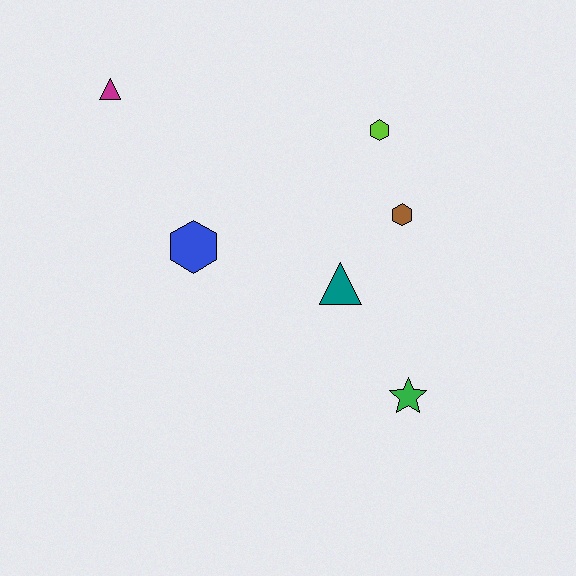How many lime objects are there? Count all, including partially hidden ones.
There is 1 lime object.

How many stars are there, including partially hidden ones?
There is 1 star.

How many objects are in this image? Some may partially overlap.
There are 6 objects.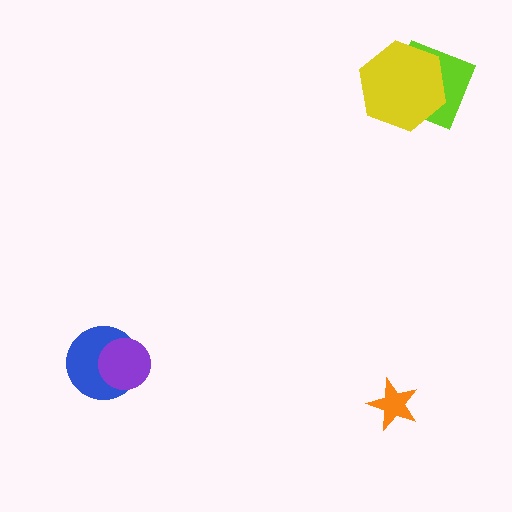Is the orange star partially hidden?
No, no other shape covers it.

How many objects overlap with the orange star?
0 objects overlap with the orange star.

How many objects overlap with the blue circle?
1 object overlaps with the blue circle.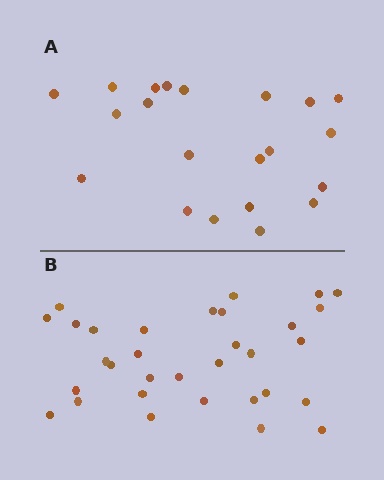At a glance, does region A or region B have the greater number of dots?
Region B (the bottom region) has more dots.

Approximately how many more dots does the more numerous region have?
Region B has roughly 12 or so more dots than region A.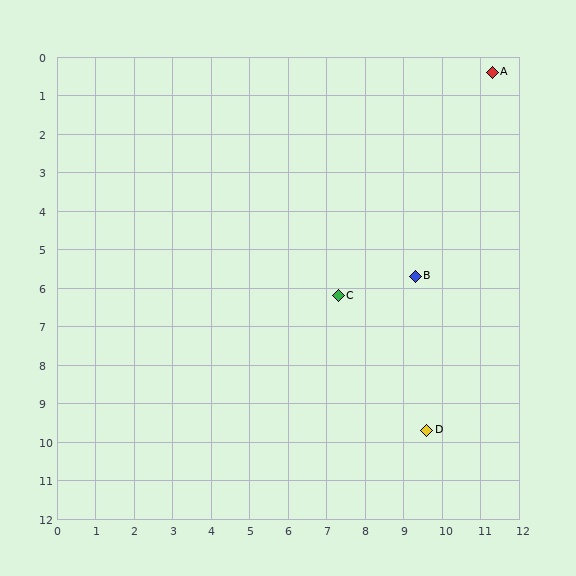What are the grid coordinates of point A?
Point A is at approximately (11.3, 0.4).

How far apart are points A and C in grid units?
Points A and C are about 7.0 grid units apart.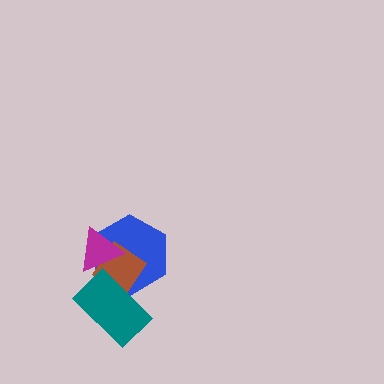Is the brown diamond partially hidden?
Yes, it is partially covered by another shape.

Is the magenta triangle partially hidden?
No, no other shape covers it.